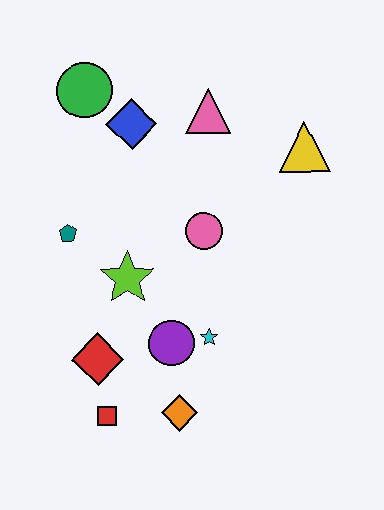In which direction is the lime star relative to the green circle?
The lime star is below the green circle.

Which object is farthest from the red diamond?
The yellow triangle is farthest from the red diamond.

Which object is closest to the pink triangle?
The blue diamond is closest to the pink triangle.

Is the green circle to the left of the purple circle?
Yes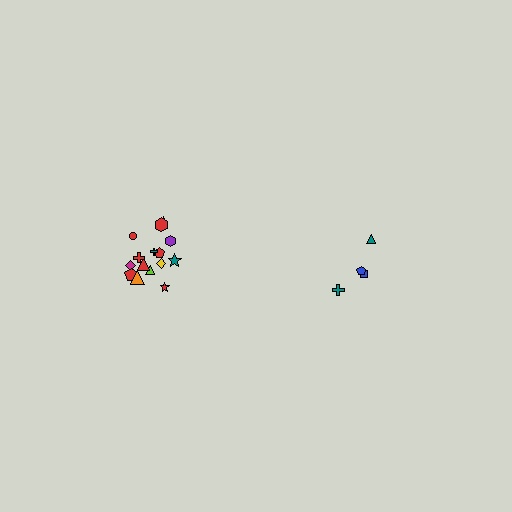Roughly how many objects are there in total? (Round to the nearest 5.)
Roughly 20 objects in total.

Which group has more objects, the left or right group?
The left group.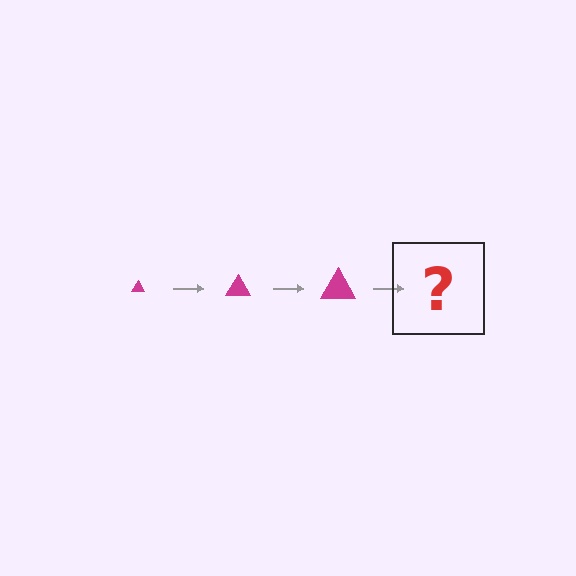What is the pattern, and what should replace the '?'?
The pattern is that the triangle gets progressively larger each step. The '?' should be a magenta triangle, larger than the previous one.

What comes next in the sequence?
The next element should be a magenta triangle, larger than the previous one.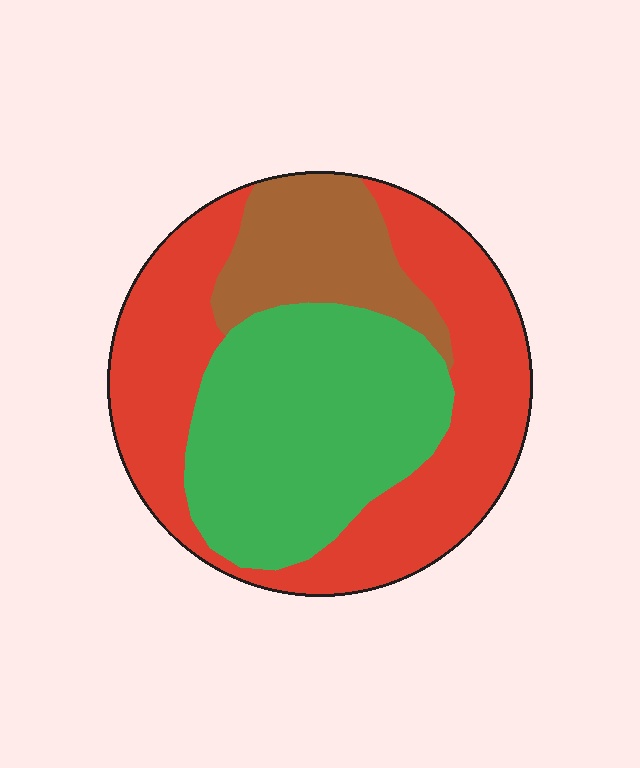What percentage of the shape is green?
Green takes up about three eighths (3/8) of the shape.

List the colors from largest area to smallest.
From largest to smallest: red, green, brown.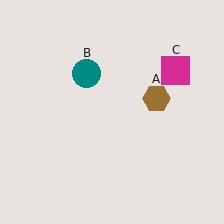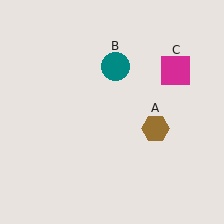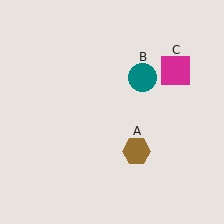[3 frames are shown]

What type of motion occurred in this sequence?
The brown hexagon (object A), teal circle (object B) rotated clockwise around the center of the scene.